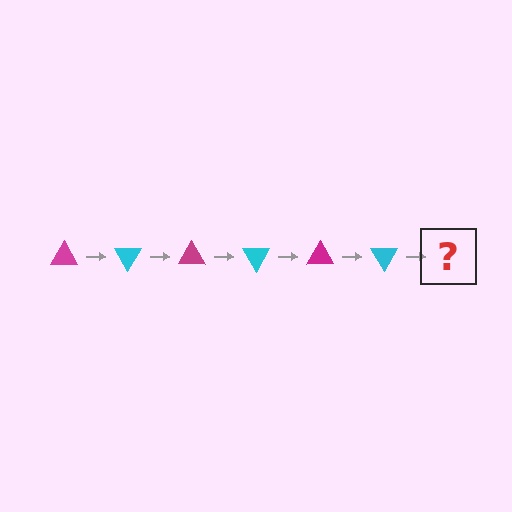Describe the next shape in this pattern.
It should be a magenta triangle, rotated 360 degrees from the start.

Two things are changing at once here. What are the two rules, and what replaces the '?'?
The two rules are that it rotates 60 degrees each step and the color cycles through magenta and cyan. The '?' should be a magenta triangle, rotated 360 degrees from the start.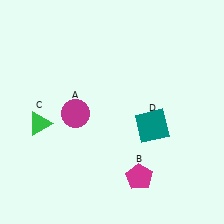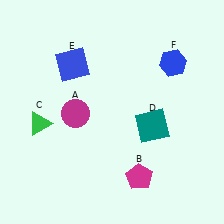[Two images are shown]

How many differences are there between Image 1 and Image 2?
There are 2 differences between the two images.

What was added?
A blue square (E), a blue hexagon (F) were added in Image 2.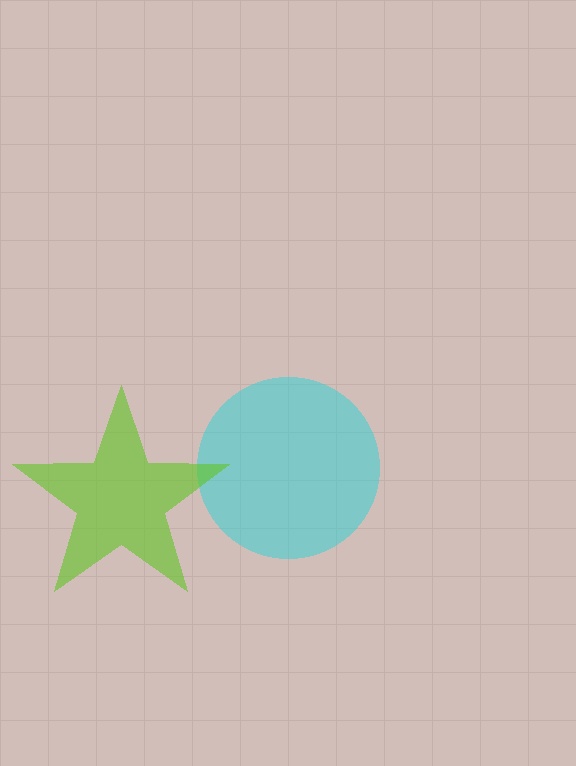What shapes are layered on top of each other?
The layered shapes are: a cyan circle, a lime star.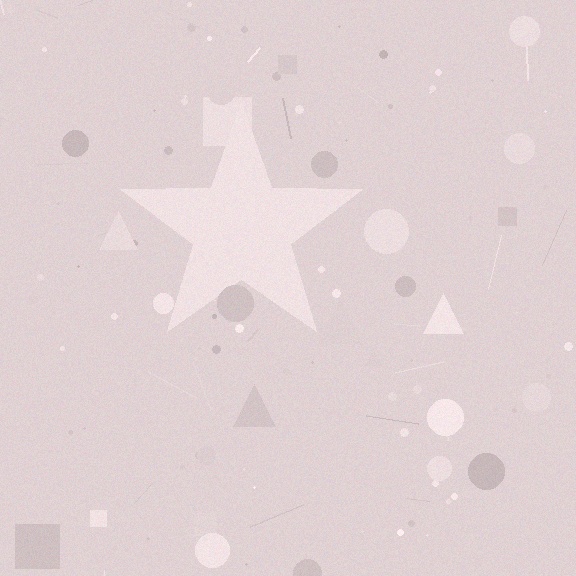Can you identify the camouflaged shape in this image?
The camouflaged shape is a star.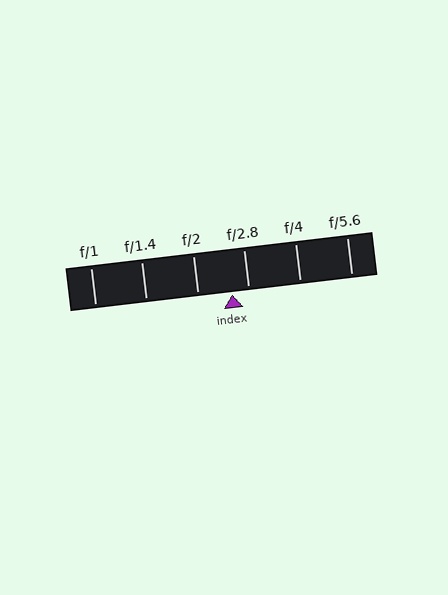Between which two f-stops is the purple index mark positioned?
The index mark is between f/2 and f/2.8.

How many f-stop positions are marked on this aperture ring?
There are 6 f-stop positions marked.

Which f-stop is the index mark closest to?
The index mark is closest to f/2.8.